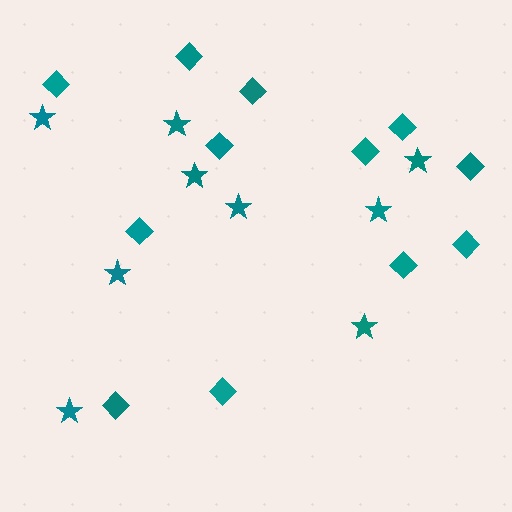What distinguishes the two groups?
There are 2 groups: one group of diamonds (12) and one group of stars (9).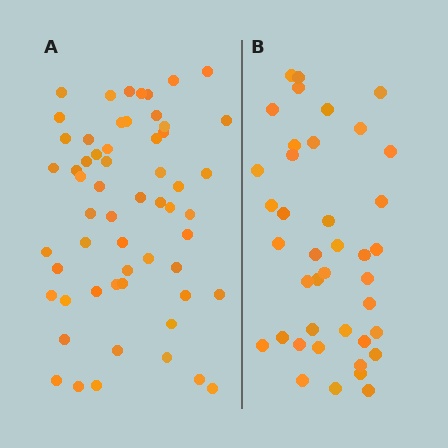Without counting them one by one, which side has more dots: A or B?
Region A (the left region) has more dots.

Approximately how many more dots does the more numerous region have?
Region A has approximately 20 more dots than region B.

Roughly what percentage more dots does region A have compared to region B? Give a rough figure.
About 45% more.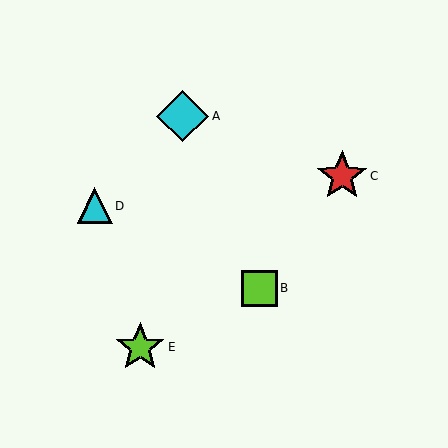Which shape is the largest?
The cyan diamond (labeled A) is the largest.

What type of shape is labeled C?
Shape C is a red star.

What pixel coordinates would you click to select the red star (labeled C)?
Click at (342, 176) to select the red star C.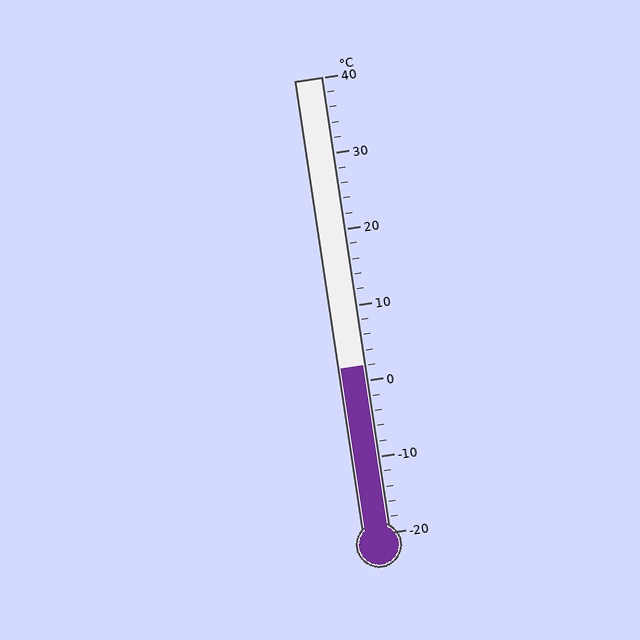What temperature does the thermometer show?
The thermometer shows approximately 2°C.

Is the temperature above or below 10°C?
The temperature is below 10°C.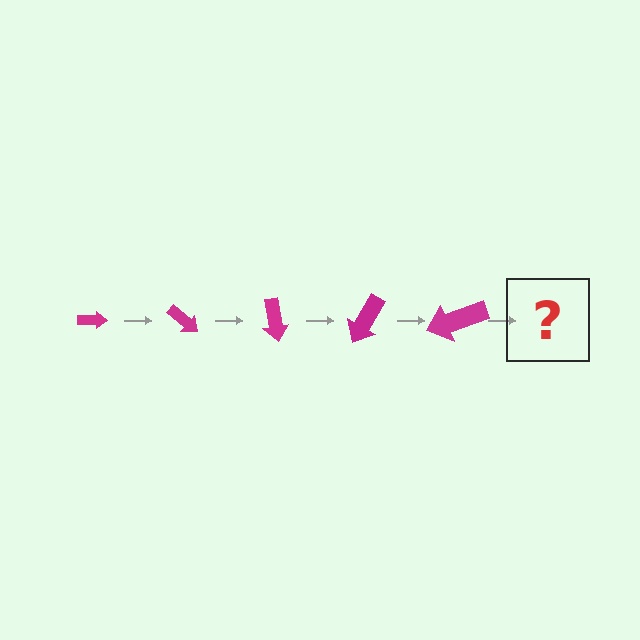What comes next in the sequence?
The next element should be an arrow, larger than the previous one and rotated 200 degrees from the start.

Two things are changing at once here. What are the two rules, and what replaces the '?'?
The two rules are that the arrow grows larger each step and it rotates 40 degrees each step. The '?' should be an arrow, larger than the previous one and rotated 200 degrees from the start.